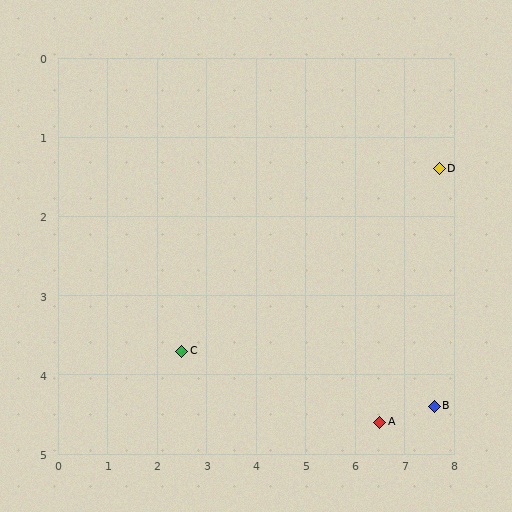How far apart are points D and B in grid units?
Points D and B are about 3.0 grid units apart.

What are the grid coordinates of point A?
Point A is at approximately (6.5, 4.6).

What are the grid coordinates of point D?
Point D is at approximately (7.7, 1.4).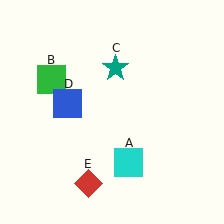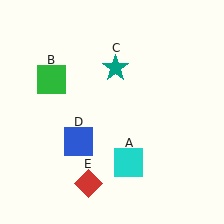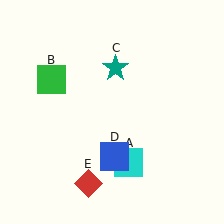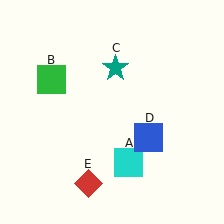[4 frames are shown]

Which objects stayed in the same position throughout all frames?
Cyan square (object A) and green square (object B) and teal star (object C) and red diamond (object E) remained stationary.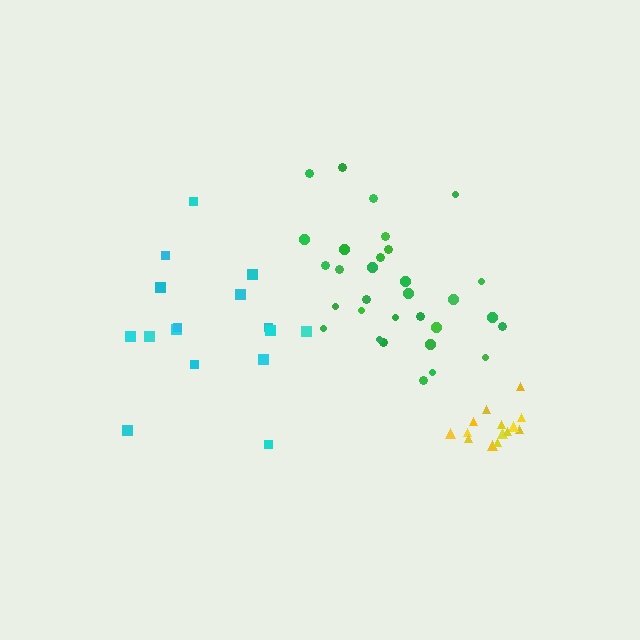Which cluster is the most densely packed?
Yellow.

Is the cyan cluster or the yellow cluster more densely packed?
Yellow.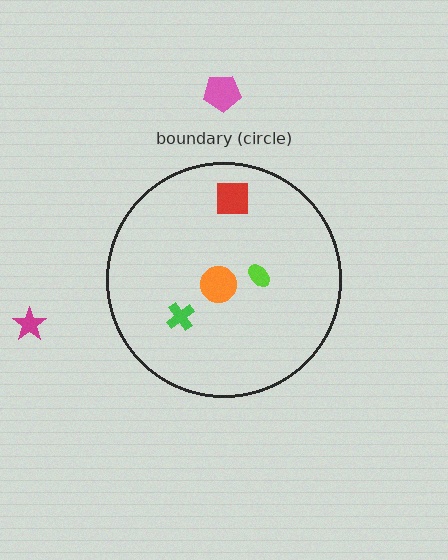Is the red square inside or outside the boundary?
Inside.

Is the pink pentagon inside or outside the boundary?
Outside.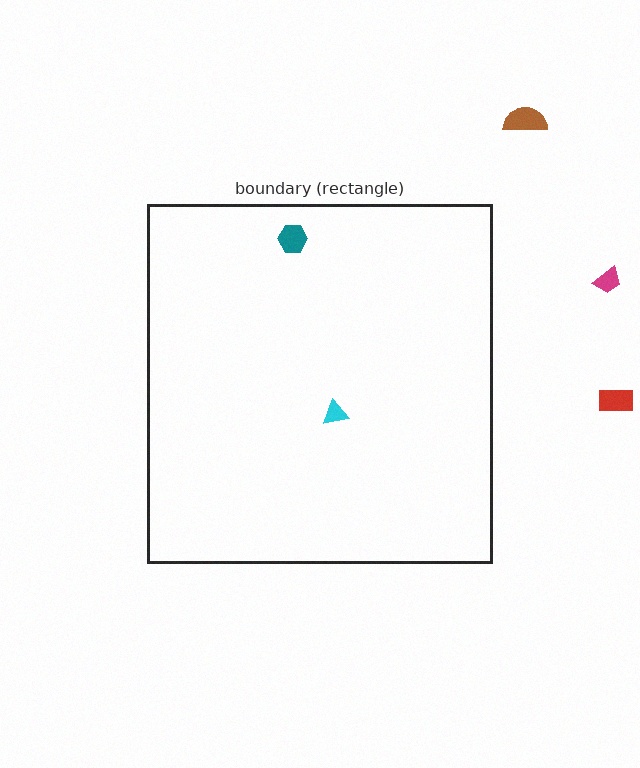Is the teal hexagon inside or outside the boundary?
Inside.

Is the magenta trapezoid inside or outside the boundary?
Outside.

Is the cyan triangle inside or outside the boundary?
Inside.